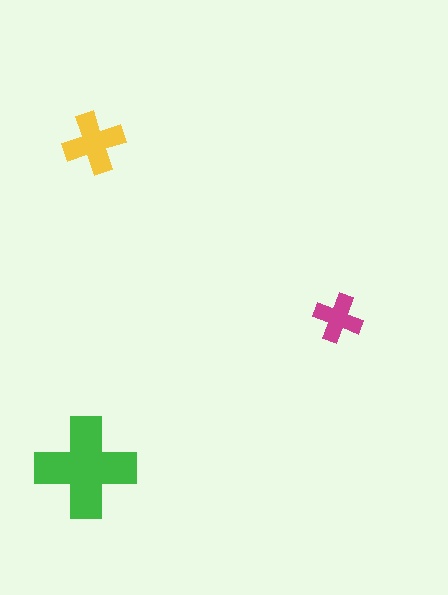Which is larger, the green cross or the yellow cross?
The green one.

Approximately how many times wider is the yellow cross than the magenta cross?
About 1.5 times wider.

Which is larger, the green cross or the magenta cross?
The green one.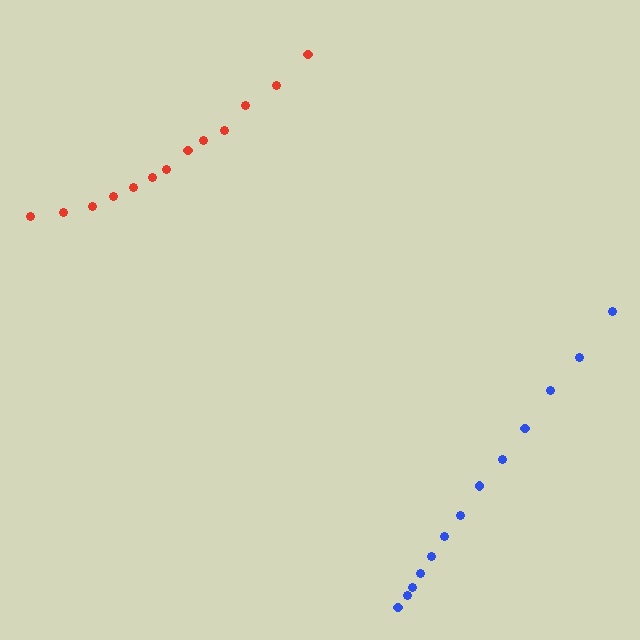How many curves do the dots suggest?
There are 2 distinct paths.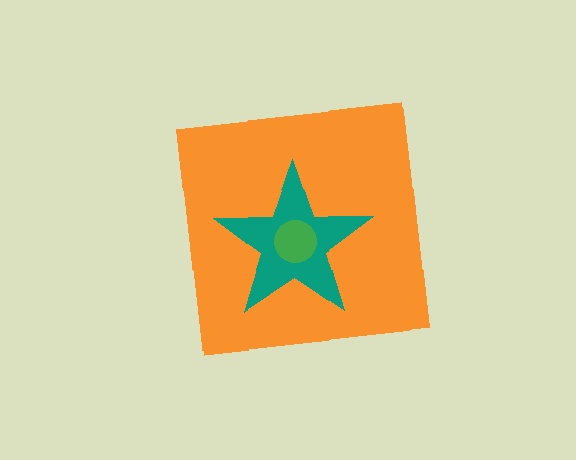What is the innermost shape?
The green circle.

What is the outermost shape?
The orange square.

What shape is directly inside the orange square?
The teal star.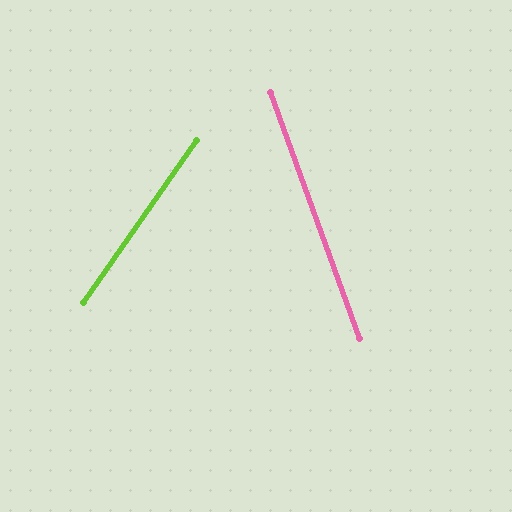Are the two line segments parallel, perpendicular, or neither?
Neither parallel nor perpendicular — they differ by about 55°.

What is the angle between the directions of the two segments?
Approximately 55 degrees.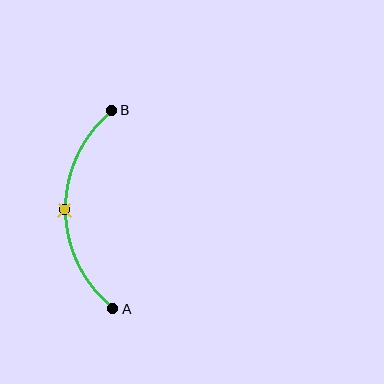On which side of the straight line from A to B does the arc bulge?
The arc bulges to the left of the straight line connecting A and B.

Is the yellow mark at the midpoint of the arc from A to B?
Yes. The yellow mark lies on the arc at equal arc-length from both A and B — it is the arc midpoint.